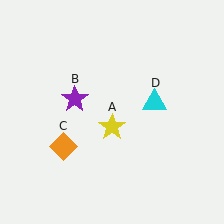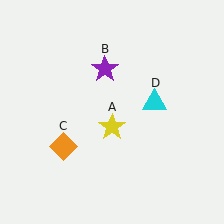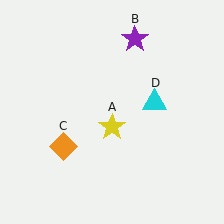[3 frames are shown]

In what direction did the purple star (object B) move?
The purple star (object B) moved up and to the right.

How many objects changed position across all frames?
1 object changed position: purple star (object B).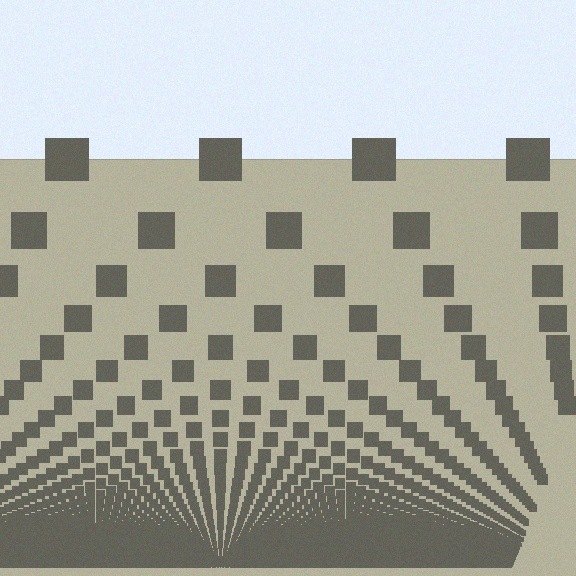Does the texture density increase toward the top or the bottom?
Density increases toward the bottom.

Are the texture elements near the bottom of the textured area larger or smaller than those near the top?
Smaller. The gradient is inverted — elements near the bottom are smaller and denser.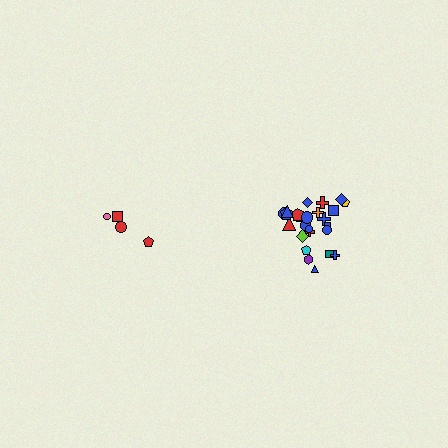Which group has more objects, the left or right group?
The right group.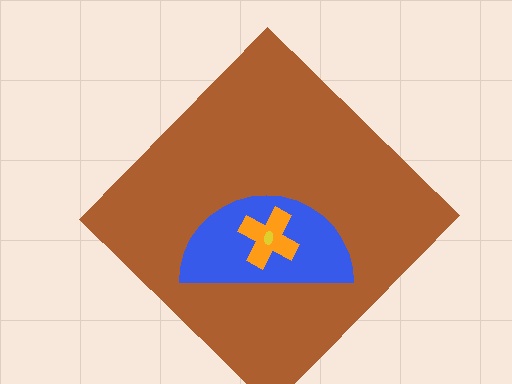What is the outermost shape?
The brown diamond.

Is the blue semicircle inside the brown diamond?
Yes.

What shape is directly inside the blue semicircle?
The orange cross.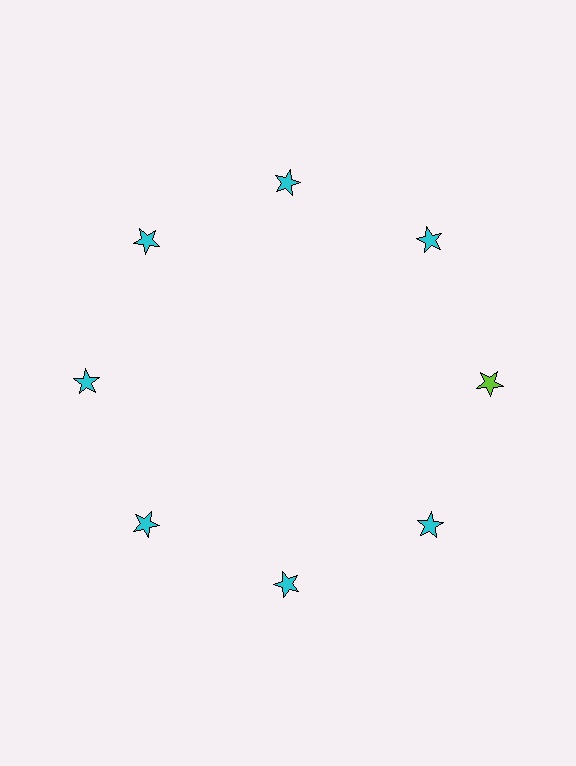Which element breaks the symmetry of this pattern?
The lime star at roughly the 3 o'clock position breaks the symmetry. All other shapes are cyan stars.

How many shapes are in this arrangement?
There are 8 shapes arranged in a ring pattern.